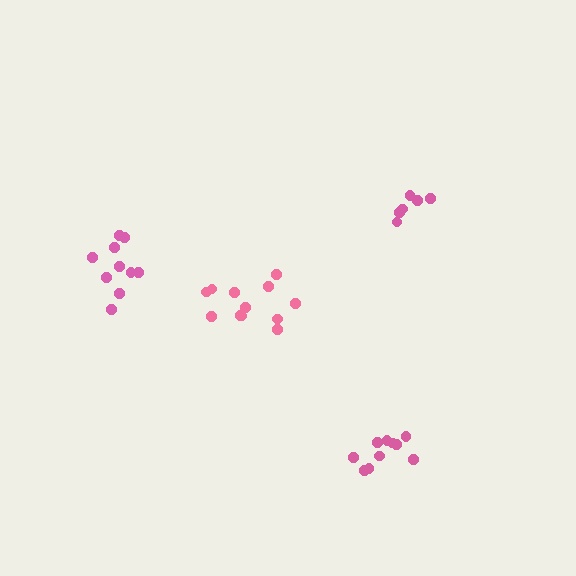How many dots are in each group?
Group 1: 6 dots, Group 2: 10 dots, Group 3: 10 dots, Group 4: 12 dots (38 total).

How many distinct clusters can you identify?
There are 4 distinct clusters.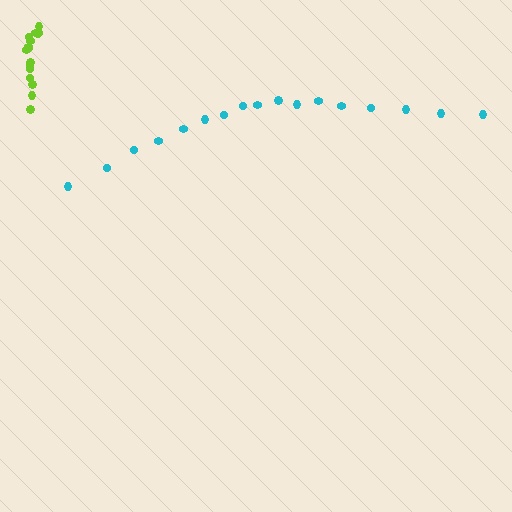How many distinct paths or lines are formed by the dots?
There are 2 distinct paths.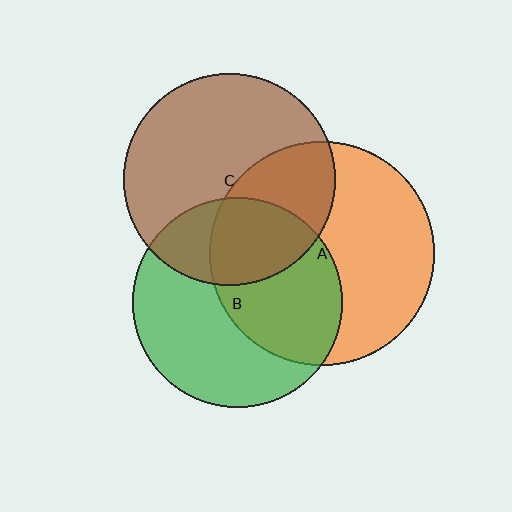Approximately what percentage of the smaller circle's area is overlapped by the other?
Approximately 50%.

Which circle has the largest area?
Circle A (orange).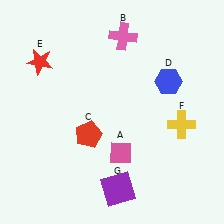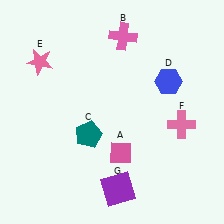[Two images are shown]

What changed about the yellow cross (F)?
In Image 1, F is yellow. In Image 2, it changed to pink.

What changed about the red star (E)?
In Image 1, E is red. In Image 2, it changed to pink.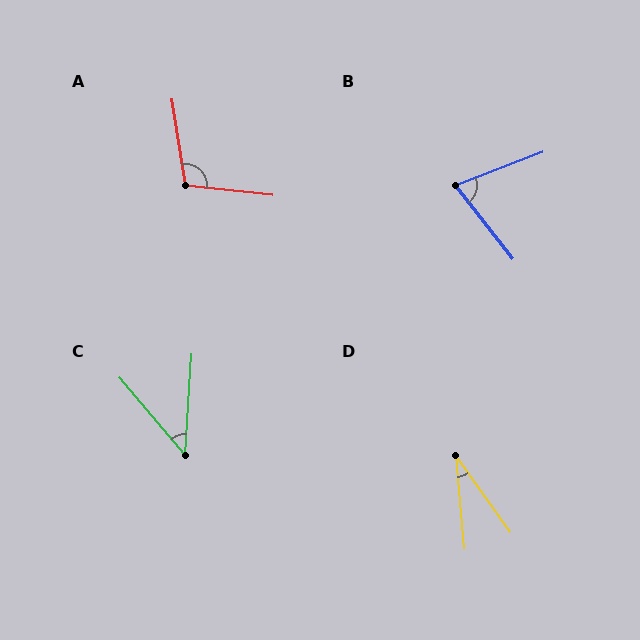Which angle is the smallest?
D, at approximately 30 degrees.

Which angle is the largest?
A, at approximately 106 degrees.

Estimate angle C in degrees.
Approximately 44 degrees.